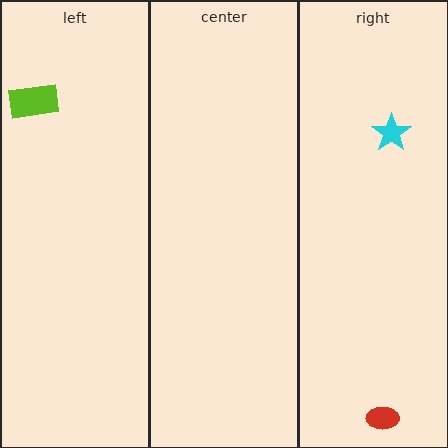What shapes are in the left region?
The lime rectangle.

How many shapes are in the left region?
1.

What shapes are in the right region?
The cyan star, the red ellipse.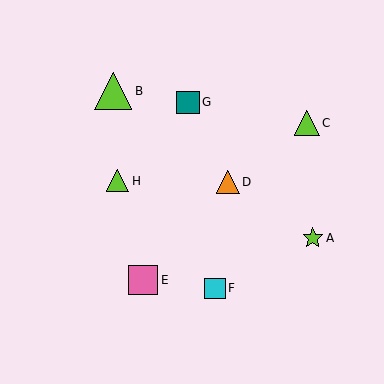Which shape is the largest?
The lime triangle (labeled B) is the largest.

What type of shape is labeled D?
Shape D is an orange triangle.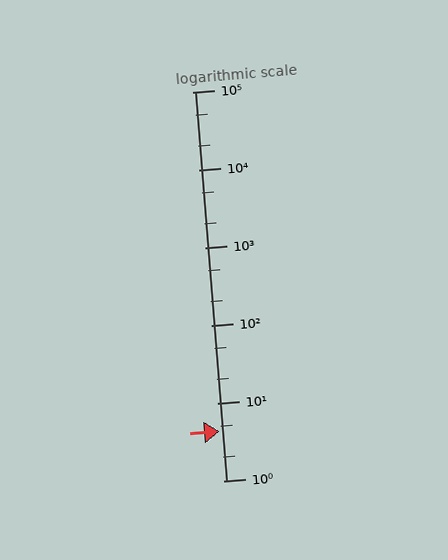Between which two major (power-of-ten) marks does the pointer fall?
The pointer is between 1 and 10.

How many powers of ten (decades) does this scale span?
The scale spans 5 decades, from 1 to 100000.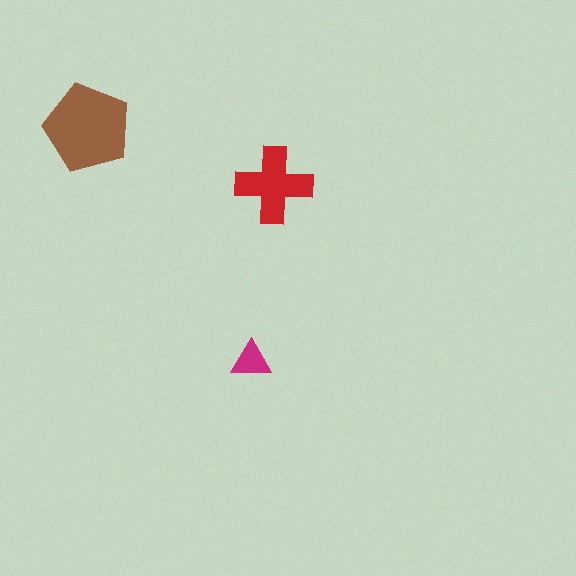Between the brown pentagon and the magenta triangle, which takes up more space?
The brown pentagon.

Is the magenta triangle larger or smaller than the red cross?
Smaller.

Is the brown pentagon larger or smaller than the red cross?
Larger.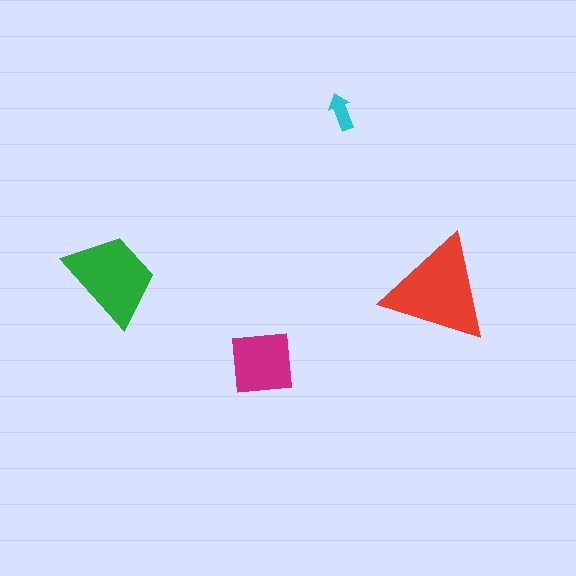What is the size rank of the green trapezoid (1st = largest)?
2nd.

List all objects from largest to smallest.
The red triangle, the green trapezoid, the magenta square, the cyan arrow.